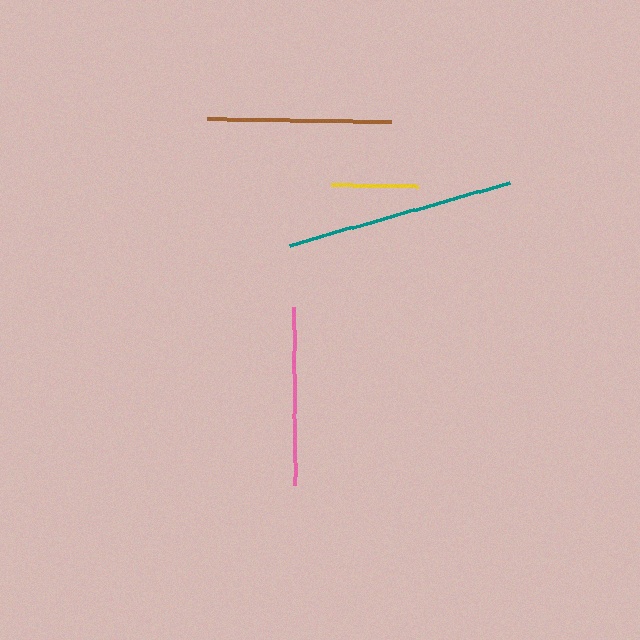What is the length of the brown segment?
The brown segment is approximately 184 pixels long.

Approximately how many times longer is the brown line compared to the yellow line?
The brown line is approximately 2.1 times the length of the yellow line.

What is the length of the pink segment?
The pink segment is approximately 178 pixels long.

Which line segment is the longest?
The teal line is the longest at approximately 228 pixels.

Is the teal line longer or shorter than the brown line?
The teal line is longer than the brown line.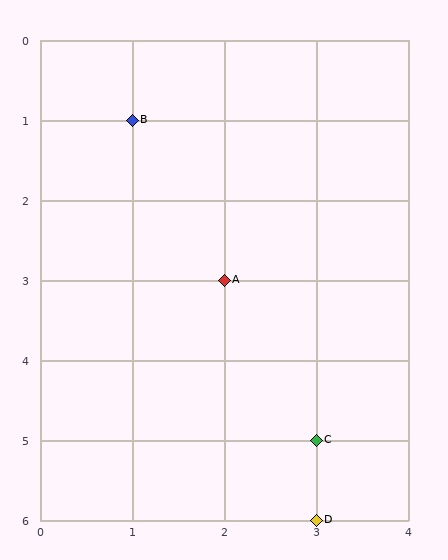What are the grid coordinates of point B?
Point B is at grid coordinates (1, 1).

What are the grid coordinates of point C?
Point C is at grid coordinates (3, 5).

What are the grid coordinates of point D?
Point D is at grid coordinates (3, 6).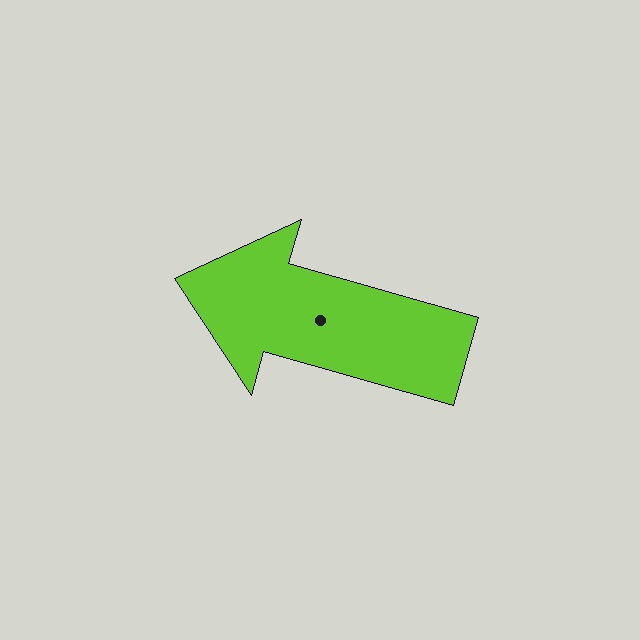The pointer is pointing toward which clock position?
Roughly 10 o'clock.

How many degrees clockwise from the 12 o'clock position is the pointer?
Approximately 286 degrees.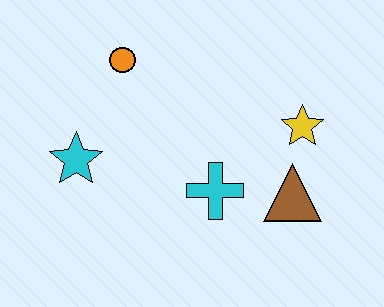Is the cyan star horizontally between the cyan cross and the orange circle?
No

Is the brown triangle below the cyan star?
Yes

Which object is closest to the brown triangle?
The yellow star is closest to the brown triangle.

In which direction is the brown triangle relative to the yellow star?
The brown triangle is below the yellow star.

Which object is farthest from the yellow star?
The cyan star is farthest from the yellow star.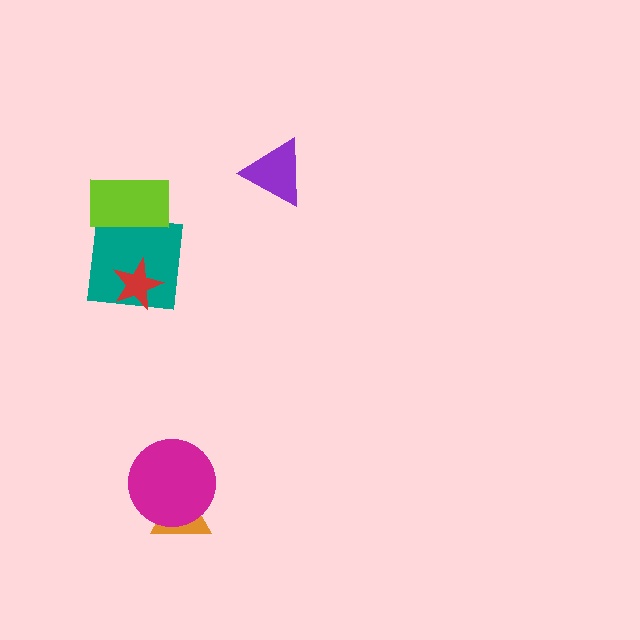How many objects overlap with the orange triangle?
1 object overlaps with the orange triangle.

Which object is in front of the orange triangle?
The magenta circle is in front of the orange triangle.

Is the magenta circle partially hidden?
No, no other shape covers it.